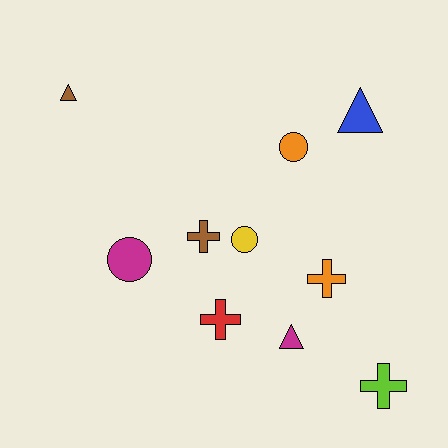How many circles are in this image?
There are 3 circles.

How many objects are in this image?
There are 10 objects.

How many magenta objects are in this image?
There are 2 magenta objects.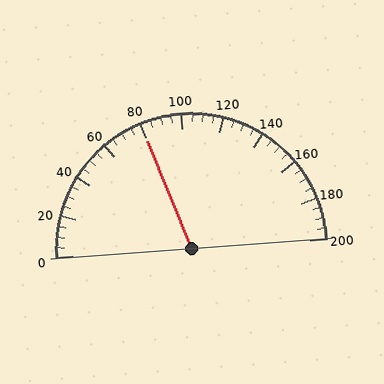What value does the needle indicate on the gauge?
The needle indicates approximately 80.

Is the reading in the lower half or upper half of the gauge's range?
The reading is in the lower half of the range (0 to 200).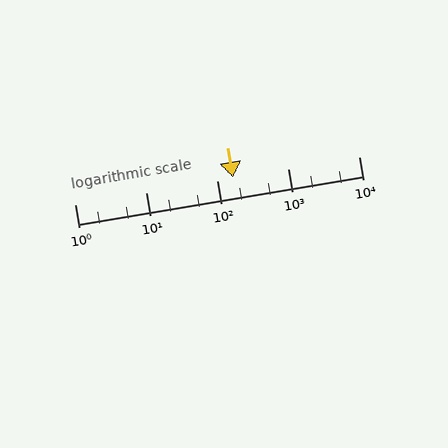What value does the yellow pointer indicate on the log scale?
The pointer indicates approximately 170.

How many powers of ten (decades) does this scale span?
The scale spans 4 decades, from 1 to 10000.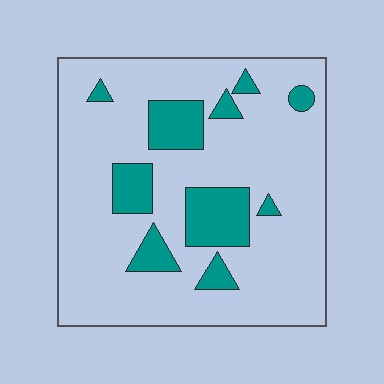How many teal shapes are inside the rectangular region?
10.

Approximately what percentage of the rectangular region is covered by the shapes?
Approximately 20%.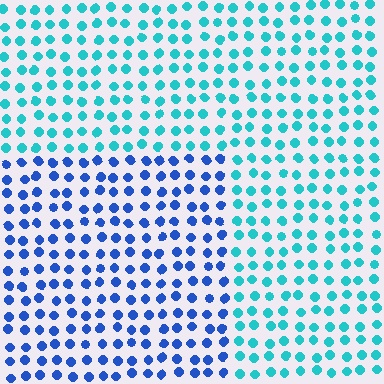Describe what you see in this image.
The image is filled with small cyan elements in a uniform arrangement. A rectangle-shaped region is visible where the elements are tinted to a slightly different hue, forming a subtle color boundary.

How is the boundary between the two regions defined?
The boundary is defined purely by a slight shift in hue (about 43 degrees). Spacing, size, and orientation are identical on both sides.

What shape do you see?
I see a rectangle.